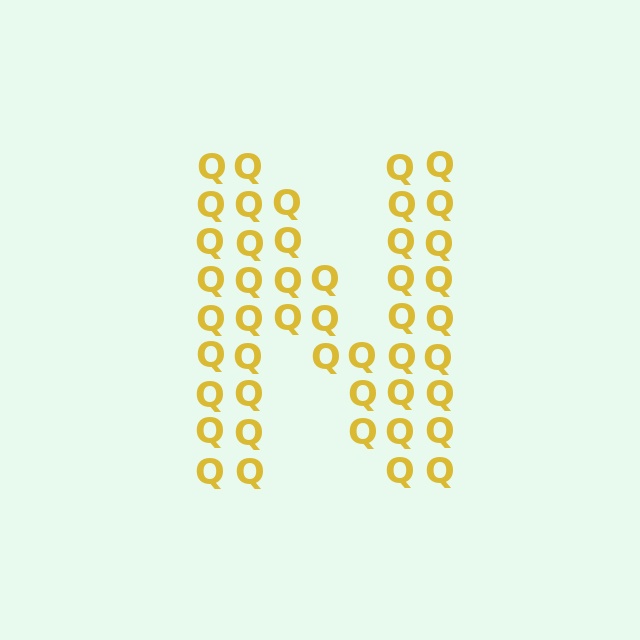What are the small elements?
The small elements are letter Q's.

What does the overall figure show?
The overall figure shows the letter N.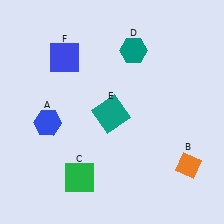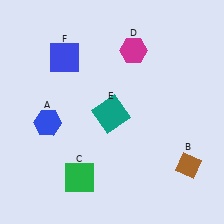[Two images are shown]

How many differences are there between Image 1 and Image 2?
There are 2 differences between the two images.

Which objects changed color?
B changed from orange to brown. D changed from teal to magenta.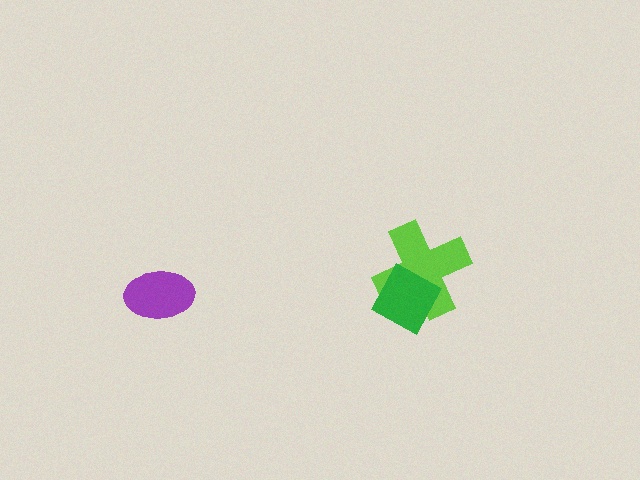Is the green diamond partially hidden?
No, no other shape covers it.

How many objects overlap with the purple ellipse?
0 objects overlap with the purple ellipse.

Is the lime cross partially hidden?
Yes, it is partially covered by another shape.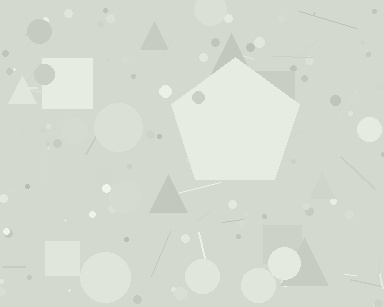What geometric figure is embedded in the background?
A pentagon is embedded in the background.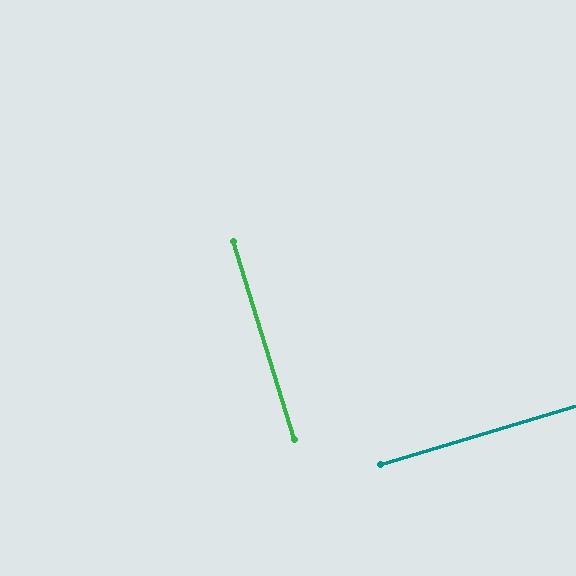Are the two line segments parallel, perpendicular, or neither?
Perpendicular — they meet at approximately 89°.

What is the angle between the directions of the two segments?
Approximately 89 degrees.